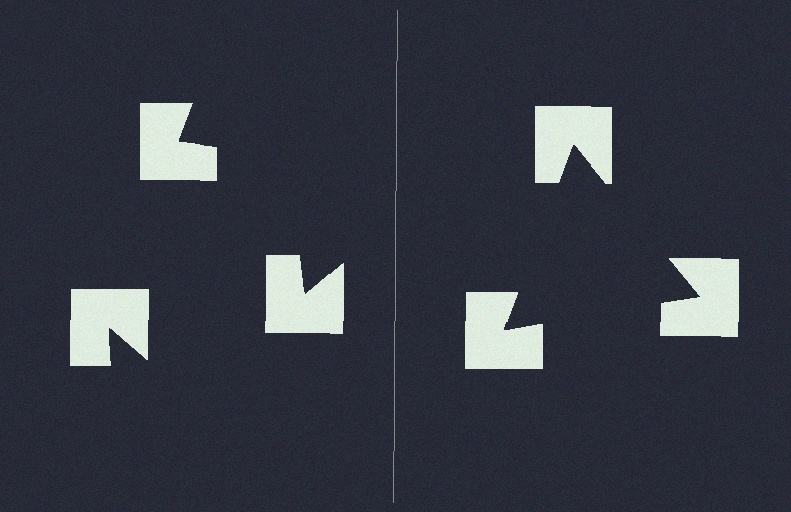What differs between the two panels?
The notched squares are positioned identically on both sides; only the wedge orientations differ. On the right they align to a triangle; on the left they are misaligned.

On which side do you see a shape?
An illusory triangle appears on the right side. On the left side the wedge cuts are rotated, so no coherent shape forms.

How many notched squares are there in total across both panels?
6 — 3 on each side.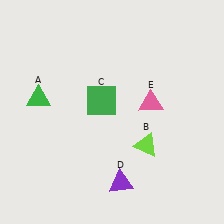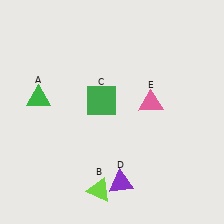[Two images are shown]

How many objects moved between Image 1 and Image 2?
1 object moved between the two images.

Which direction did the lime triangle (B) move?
The lime triangle (B) moved left.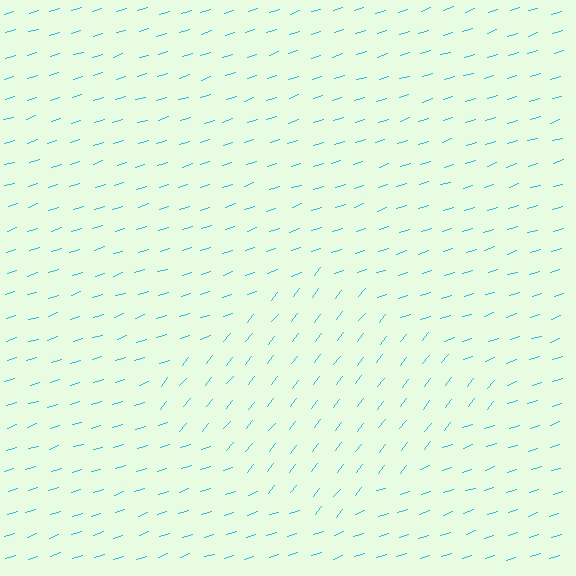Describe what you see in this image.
The image is filled with small cyan line segments. A diamond region in the image has lines oriented differently from the surrounding lines, creating a visible texture boundary.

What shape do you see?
I see a diamond.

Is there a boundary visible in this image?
Yes, there is a texture boundary formed by a change in line orientation.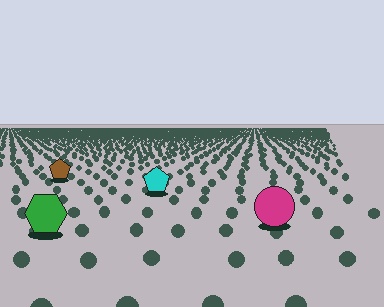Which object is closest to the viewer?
The green hexagon is closest. The texture marks near it are larger and more spread out.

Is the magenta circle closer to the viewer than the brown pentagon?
Yes. The magenta circle is closer — you can tell from the texture gradient: the ground texture is coarser near it.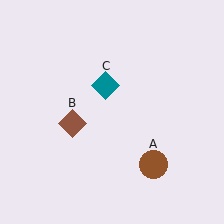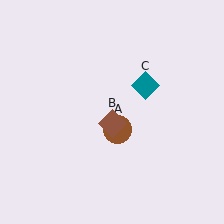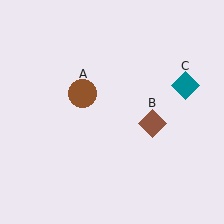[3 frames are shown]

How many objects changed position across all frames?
3 objects changed position: brown circle (object A), brown diamond (object B), teal diamond (object C).